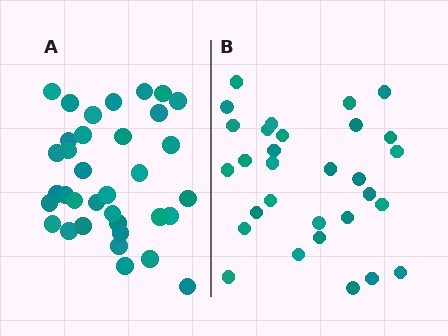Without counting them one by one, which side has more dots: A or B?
Region A (the left region) has more dots.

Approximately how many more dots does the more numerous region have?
Region A has about 5 more dots than region B.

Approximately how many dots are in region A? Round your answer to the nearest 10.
About 40 dots. (The exact count is 35, which rounds to 40.)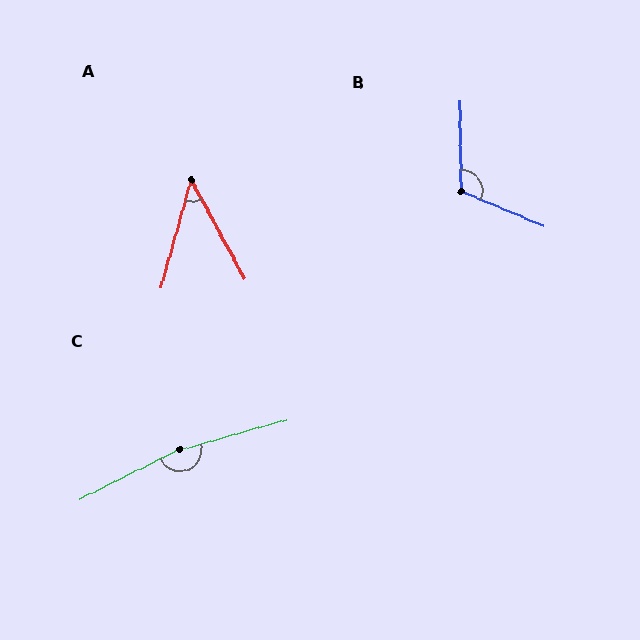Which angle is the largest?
C, at approximately 169 degrees.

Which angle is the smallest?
A, at approximately 44 degrees.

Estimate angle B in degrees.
Approximately 114 degrees.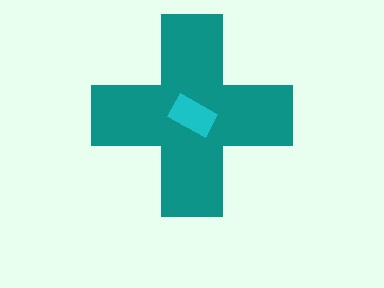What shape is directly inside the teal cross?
The cyan rectangle.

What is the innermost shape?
The cyan rectangle.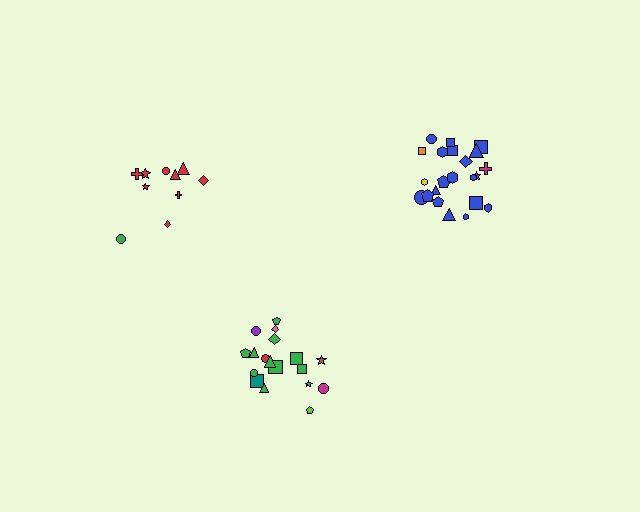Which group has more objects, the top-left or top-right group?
The top-right group.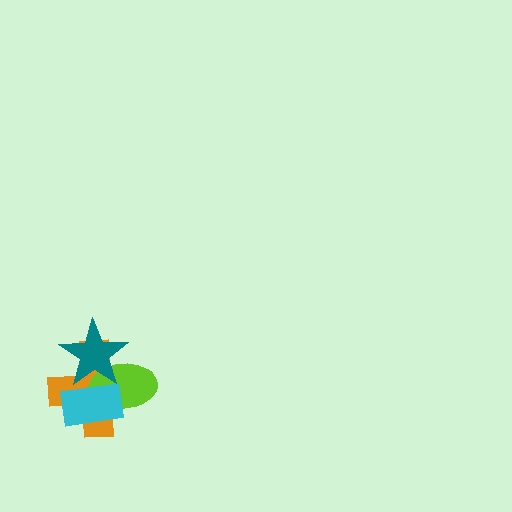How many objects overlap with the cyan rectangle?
3 objects overlap with the cyan rectangle.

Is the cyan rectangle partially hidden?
No, no other shape covers it.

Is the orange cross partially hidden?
Yes, it is partially covered by another shape.